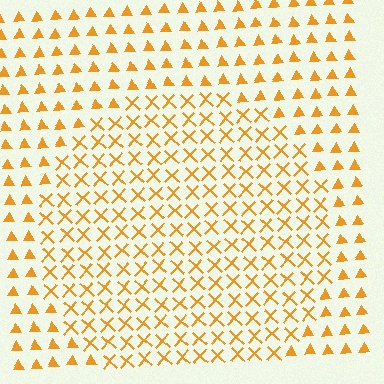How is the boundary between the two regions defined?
The boundary is defined by a change in element shape: X marks inside vs. triangles outside. All elements share the same color and spacing.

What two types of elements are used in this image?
The image uses X marks inside the circle region and triangles outside it.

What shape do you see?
I see a circle.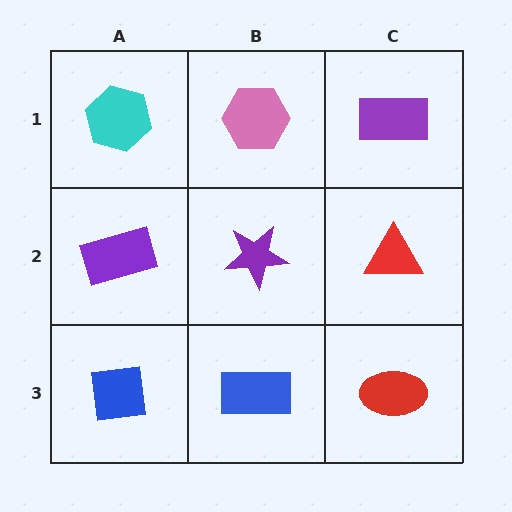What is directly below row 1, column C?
A red triangle.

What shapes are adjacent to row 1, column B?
A purple star (row 2, column B), a cyan hexagon (row 1, column A), a purple rectangle (row 1, column C).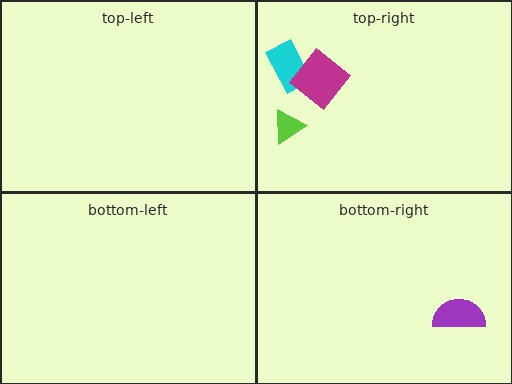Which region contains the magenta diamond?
The top-right region.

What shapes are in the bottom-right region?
The purple semicircle.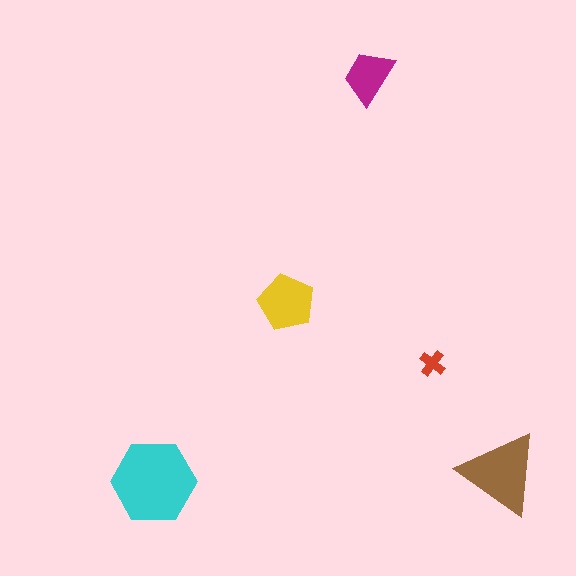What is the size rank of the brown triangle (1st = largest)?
2nd.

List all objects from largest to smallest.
The cyan hexagon, the brown triangle, the yellow pentagon, the magenta trapezoid, the red cross.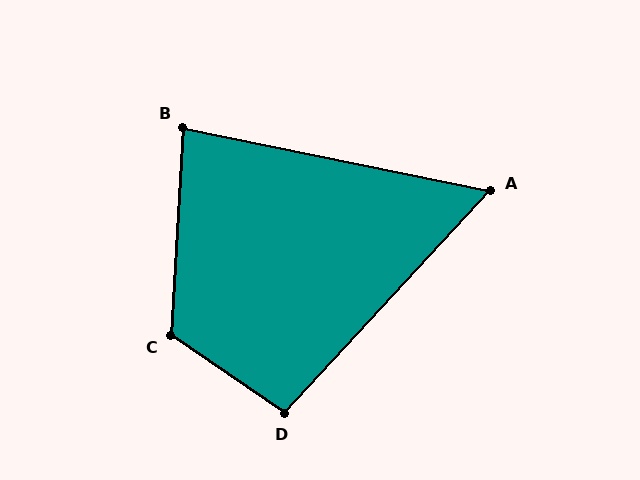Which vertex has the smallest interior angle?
A, at approximately 59 degrees.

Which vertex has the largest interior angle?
C, at approximately 121 degrees.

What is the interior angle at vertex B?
Approximately 82 degrees (acute).